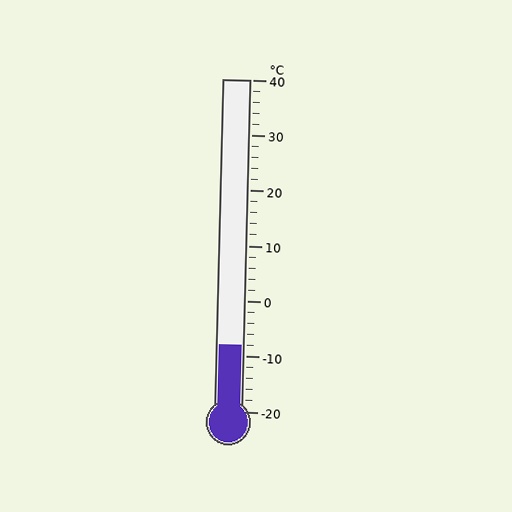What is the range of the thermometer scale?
The thermometer scale ranges from -20°C to 40°C.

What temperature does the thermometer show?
The thermometer shows approximately -8°C.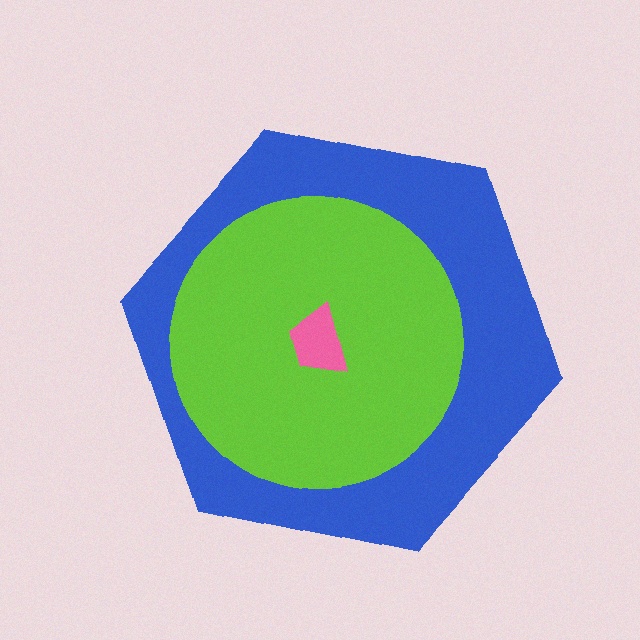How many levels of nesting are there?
3.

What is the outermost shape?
The blue hexagon.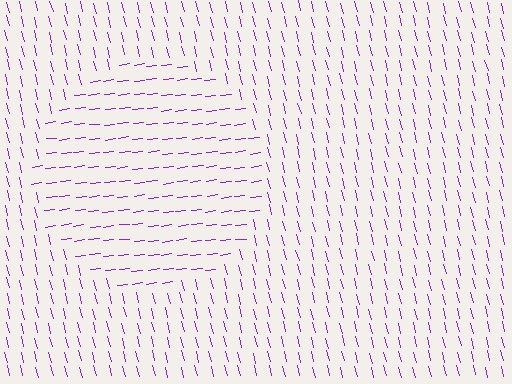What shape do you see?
I see a circle.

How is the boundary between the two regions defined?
The boundary is defined purely by a change in line orientation (approximately 83 degrees difference). All lines are the same color and thickness.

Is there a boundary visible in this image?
Yes, there is a texture boundary formed by a change in line orientation.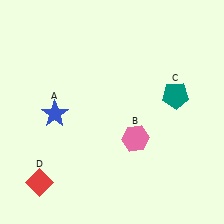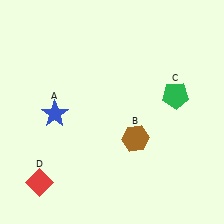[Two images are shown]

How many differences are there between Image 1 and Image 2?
There are 2 differences between the two images.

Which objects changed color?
B changed from pink to brown. C changed from teal to green.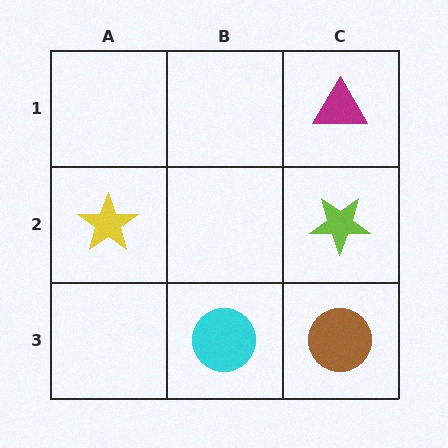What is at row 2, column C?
A lime star.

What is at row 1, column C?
A magenta triangle.